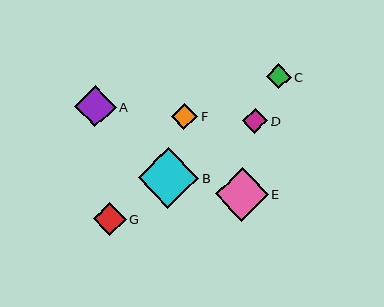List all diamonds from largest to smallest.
From largest to smallest: B, E, A, G, F, D, C.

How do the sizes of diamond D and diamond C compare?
Diamond D and diamond C are approximately the same size.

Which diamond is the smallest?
Diamond C is the smallest with a size of approximately 25 pixels.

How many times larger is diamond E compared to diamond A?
Diamond E is approximately 1.3 times the size of diamond A.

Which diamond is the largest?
Diamond B is the largest with a size of approximately 60 pixels.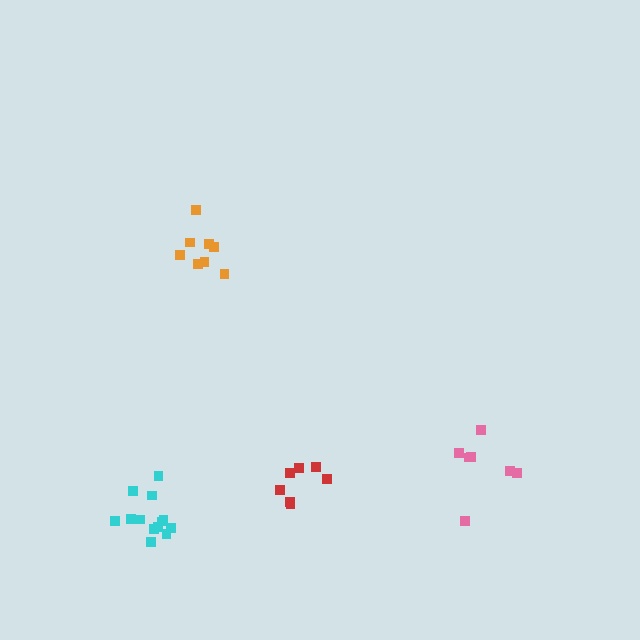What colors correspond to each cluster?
The clusters are colored: pink, red, orange, cyan.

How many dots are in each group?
Group 1: 7 dots, Group 2: 7 dots, Group 3: 8 dots, Group 4: 13 dots (35 total).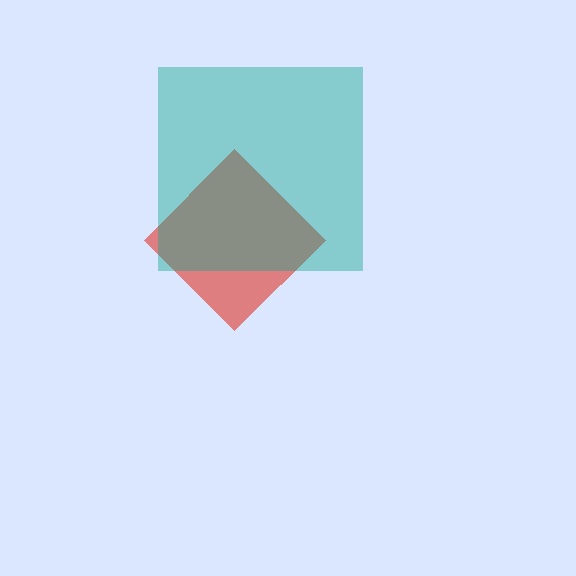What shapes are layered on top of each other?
The layered shapes are: a red diamond, a teal square.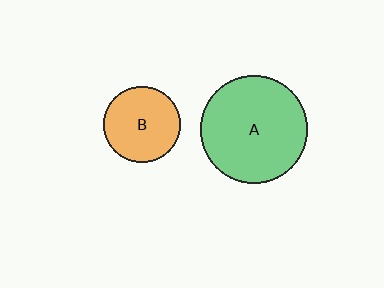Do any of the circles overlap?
No, none of the circles overlap.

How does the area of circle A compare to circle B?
Approximately 2.0 times.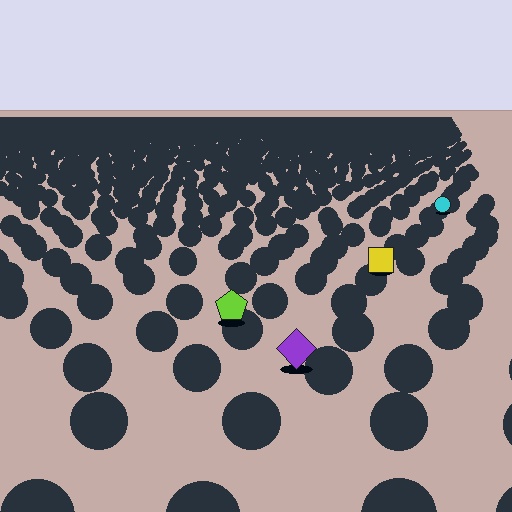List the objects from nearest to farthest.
From nearest to farthest: the purple diamond, the lime pentagon, the yellow square, the cyan circle.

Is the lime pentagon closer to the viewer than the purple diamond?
No. The purple diamond is closer — you can tell from the texture gradient: the ground texture is coarser near it.